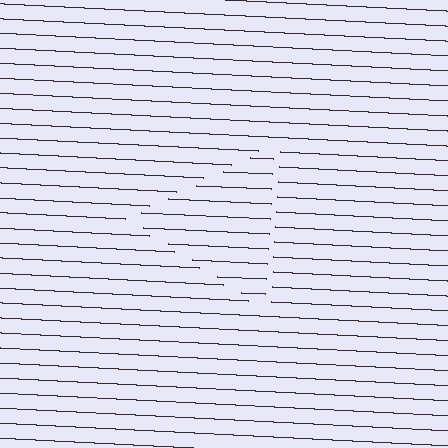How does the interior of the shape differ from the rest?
The interior of the shape contains the same grating, shifted by half a period — the contour is defined by the phase discontinuity where line-ends from the inner and outer gratings abut.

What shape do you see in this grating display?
An illusory triangle. The interior of the shape contains the same grating, shifted by half a period — the contour is defined by the phase discontinuity where line-ends from the inner and outer gratings abut.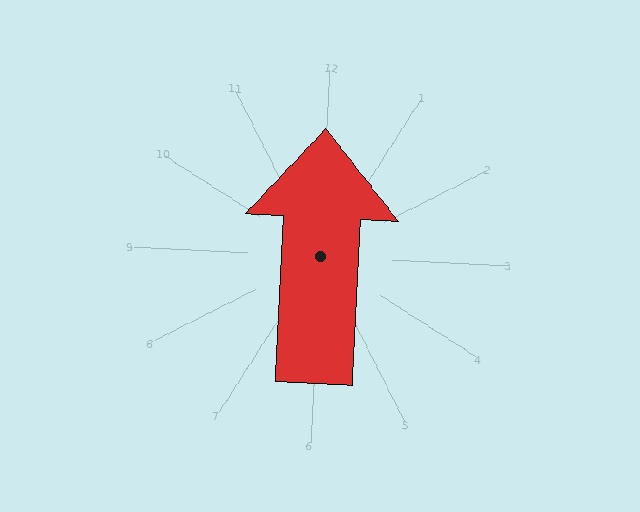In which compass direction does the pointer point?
North.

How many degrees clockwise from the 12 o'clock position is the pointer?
Approximately 360 degrees.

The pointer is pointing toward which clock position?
Roughly 12 o'clock.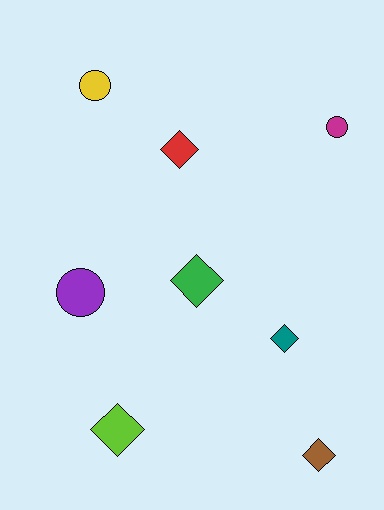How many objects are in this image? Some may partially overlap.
There are 8 objects.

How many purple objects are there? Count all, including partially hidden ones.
There is 1 purple object.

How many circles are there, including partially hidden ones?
There are 3 circles.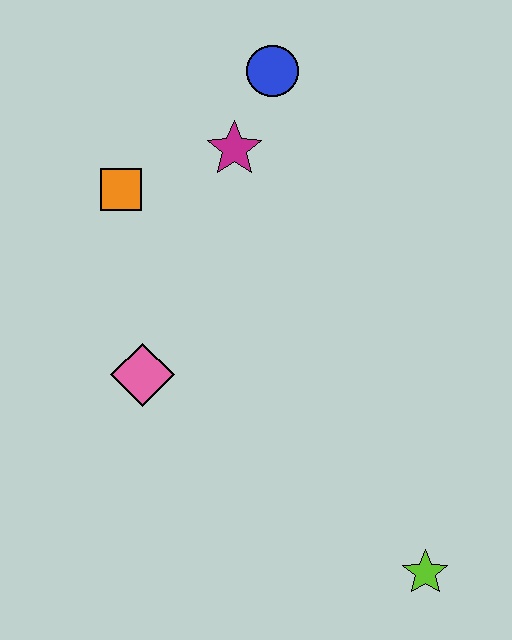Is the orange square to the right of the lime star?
No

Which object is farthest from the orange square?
The lime star is farthest from the orange square.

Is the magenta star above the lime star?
Yes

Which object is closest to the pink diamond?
The orange square is closest to the pink diamond.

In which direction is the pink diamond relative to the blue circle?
The pink diamond is below the blue circle.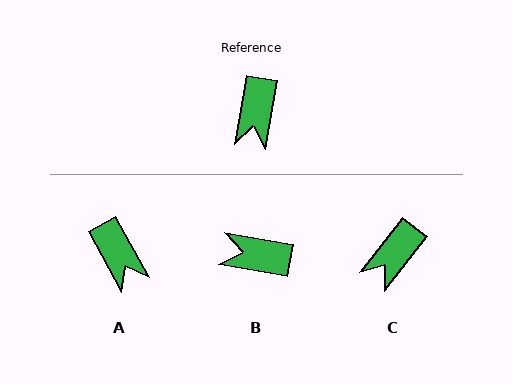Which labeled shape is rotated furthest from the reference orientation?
B, about 90 degrees away.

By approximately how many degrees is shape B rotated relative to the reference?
Approximately 90 degrees clockwise.